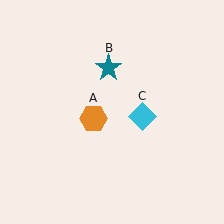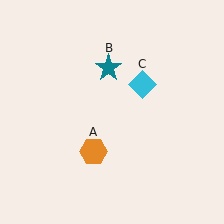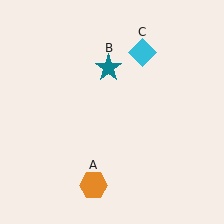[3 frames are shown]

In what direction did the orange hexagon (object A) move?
The orange hexagon (object A) moved down.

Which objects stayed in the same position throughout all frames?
Teal star (object B) remained stationary.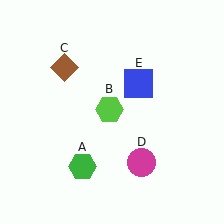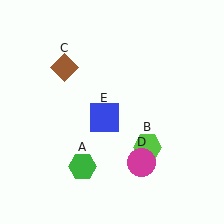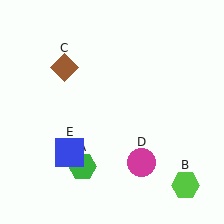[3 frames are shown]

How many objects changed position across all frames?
2 objects changed position: lime hexagon (object B), blue square (object E).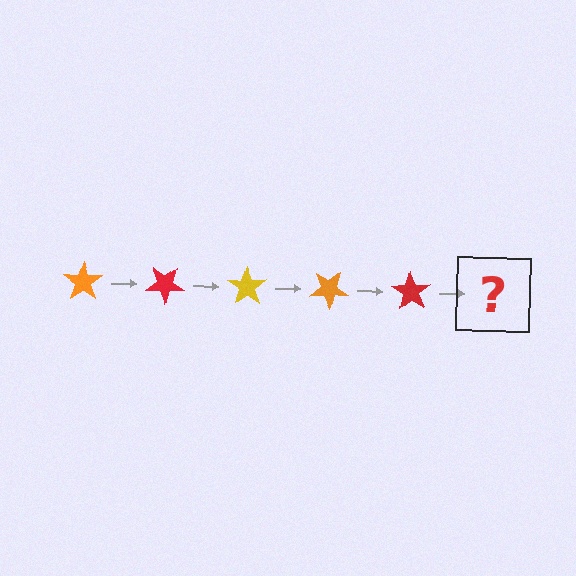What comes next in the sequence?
The next element should be a yellow star, rotated 175 degrees from the start.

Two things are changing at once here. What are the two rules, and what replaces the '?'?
The two rules are that it rotates 35 degrees each step and the color cycles through orange, red, and yellow. The '?' should be a yellow star, rotated 175 degrees from the start.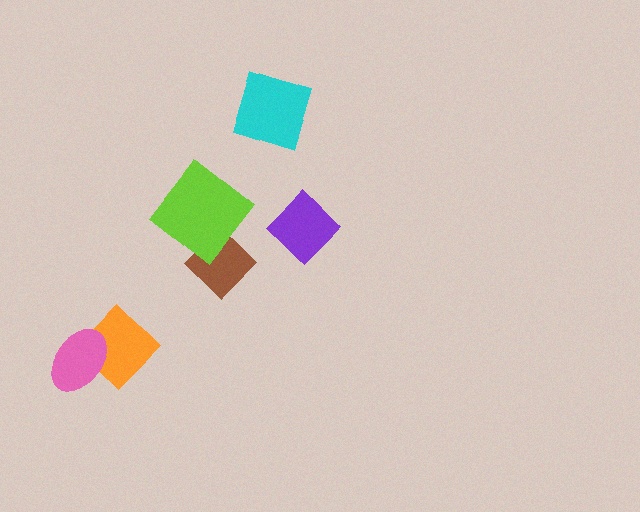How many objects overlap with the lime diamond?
1 object overlaps with the lime diamond.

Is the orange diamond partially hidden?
Yes, it is partially covered by another shape.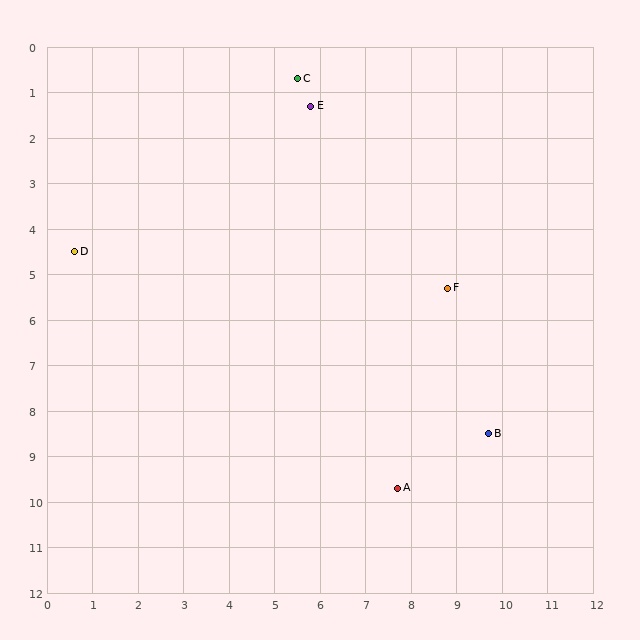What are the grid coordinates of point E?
Point E is at approximately (5.8, 1.3).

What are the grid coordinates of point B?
Point B is at approximately (9.7, 8.5).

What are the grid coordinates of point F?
Point F is at approximately (8.8, 5.3).